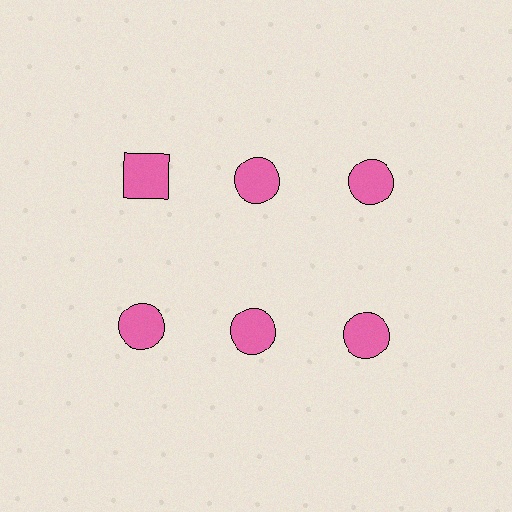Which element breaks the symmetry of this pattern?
The pink square in the top row, leftmost column breaks the symmetry. All other shapes are pink circles.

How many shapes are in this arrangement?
There are 6 shapes arranged in a grid pattern.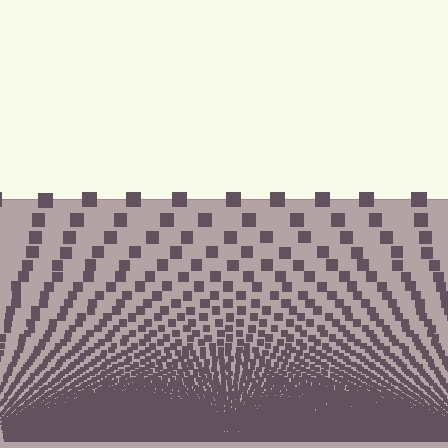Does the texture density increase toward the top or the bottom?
Density increases toward the bottom.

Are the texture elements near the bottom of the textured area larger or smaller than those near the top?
Smaller. The gradient is inverted — elements near the bottom are smaller and denser.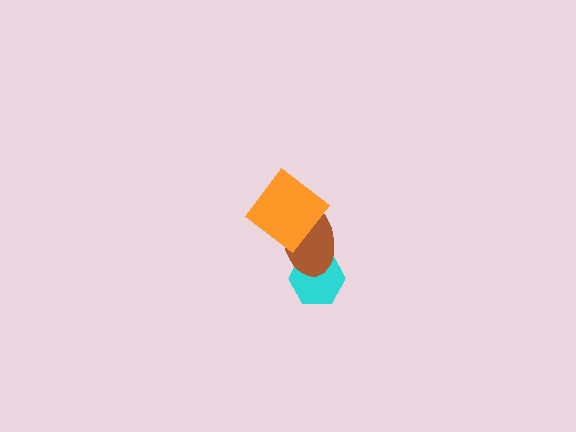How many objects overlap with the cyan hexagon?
1 object overlaps with the cyan hexagon.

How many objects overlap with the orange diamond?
1 object overlaps with the orange diamond.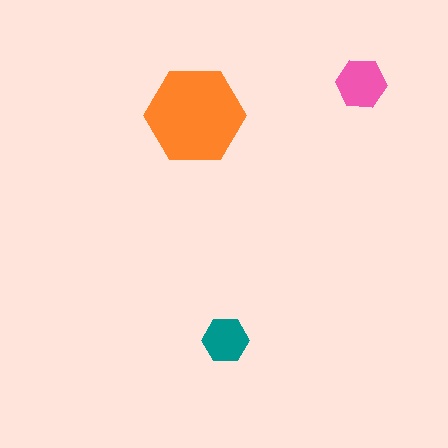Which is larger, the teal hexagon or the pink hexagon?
The pink one.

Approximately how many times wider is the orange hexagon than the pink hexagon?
About 2 times wider.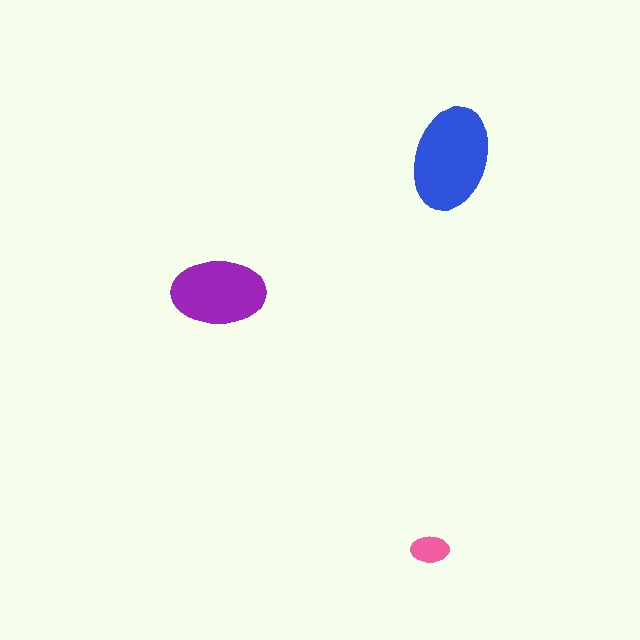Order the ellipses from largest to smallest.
the blue one, the purple one, the pink one.